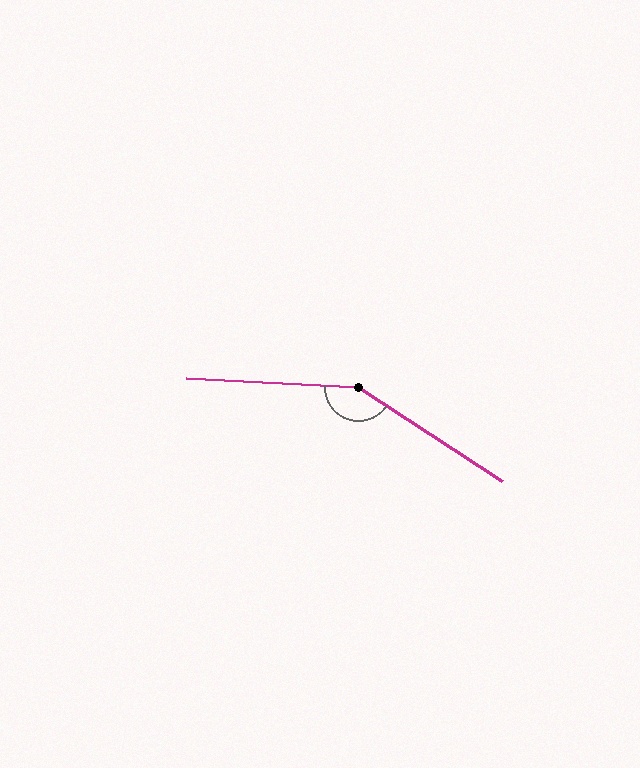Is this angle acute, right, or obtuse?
It is obtuse.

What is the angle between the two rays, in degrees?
Approximately 150 degrees.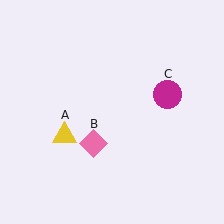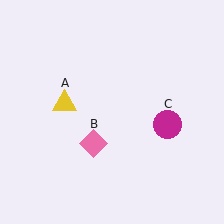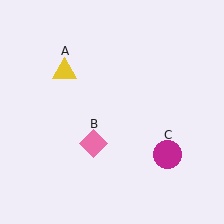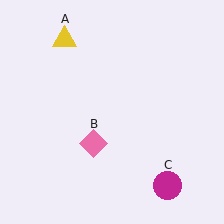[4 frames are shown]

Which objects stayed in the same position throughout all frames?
Pink diamond (object B) remained stationary.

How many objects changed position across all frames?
2 objects changed position: yellow triangle (object A), magenta circle (object C).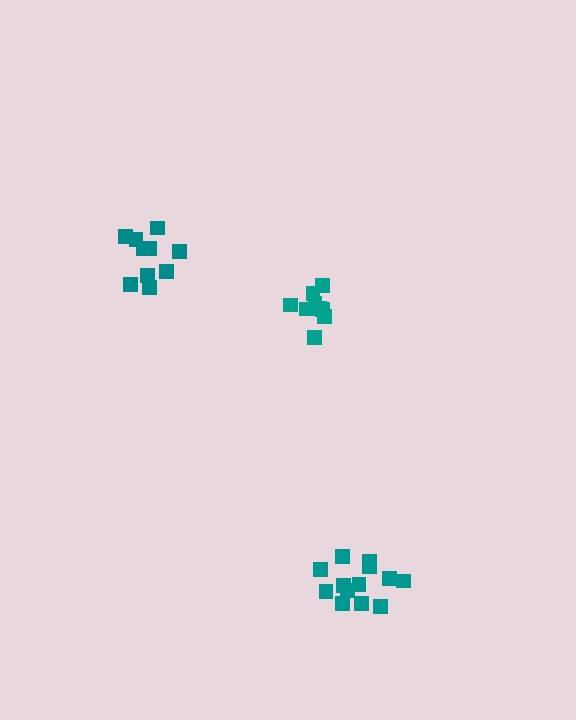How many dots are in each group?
Group 1: 13 dots, Group 2: 10 dots, Group 3: 9 dots (32 total).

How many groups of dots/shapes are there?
There are 3 groups.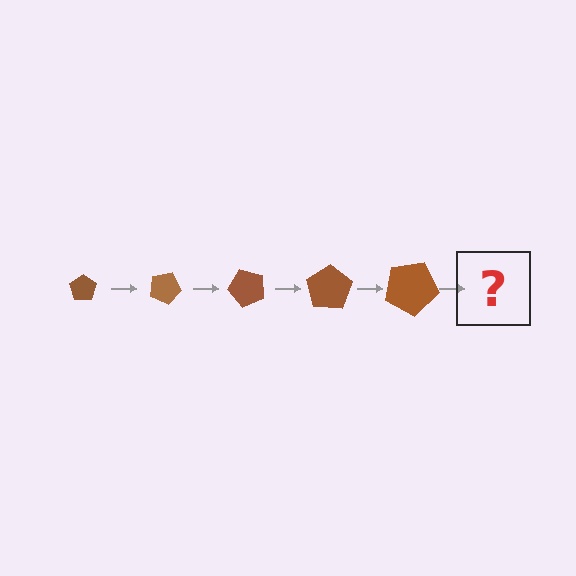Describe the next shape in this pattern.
It should be a pentagon, larger than the previous one and rotated 125 degrees from the start.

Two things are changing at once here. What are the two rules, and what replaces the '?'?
The two rules are that the pentagon grows larger each step and it rotates 25 degrees each step. The '?' should be a pentagon, larger than the previous one and rotated 125 degrees from the start.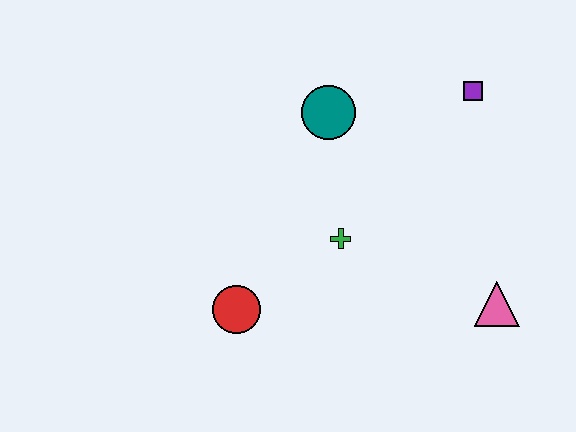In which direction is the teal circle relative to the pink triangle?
The teal circle is above the pink triangle.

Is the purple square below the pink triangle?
No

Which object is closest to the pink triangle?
The green cross is closest to the pink triangle.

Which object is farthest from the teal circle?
The pink triangle is farthest from the teal circle.